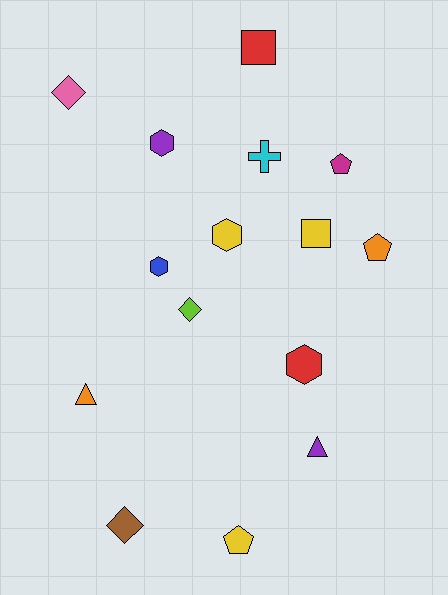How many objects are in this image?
There are 15 objects.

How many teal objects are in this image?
There are no teal objects.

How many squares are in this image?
There are 2 squares.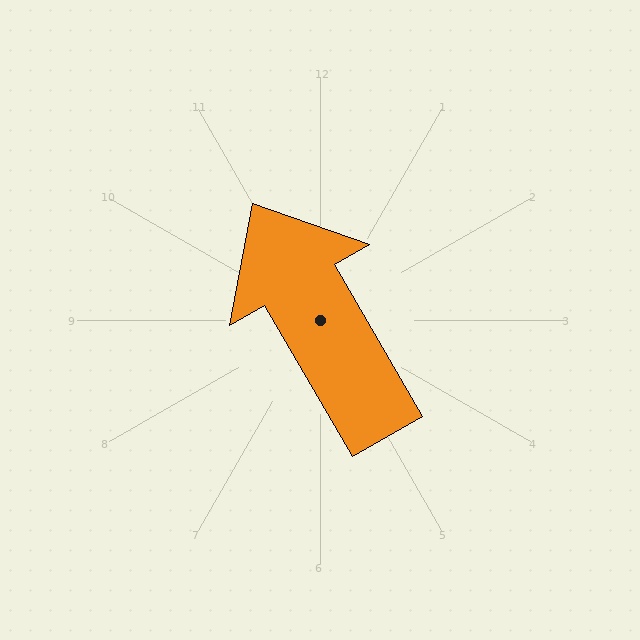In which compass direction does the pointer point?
Northwest.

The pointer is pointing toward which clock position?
Roughly 11 o'clock.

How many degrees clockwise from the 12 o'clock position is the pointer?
Approximately 330 degrees.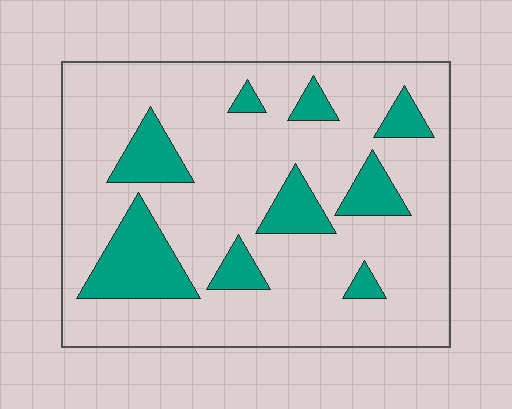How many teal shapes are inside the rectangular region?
9.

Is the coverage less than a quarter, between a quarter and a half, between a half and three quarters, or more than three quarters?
Less than a quarter.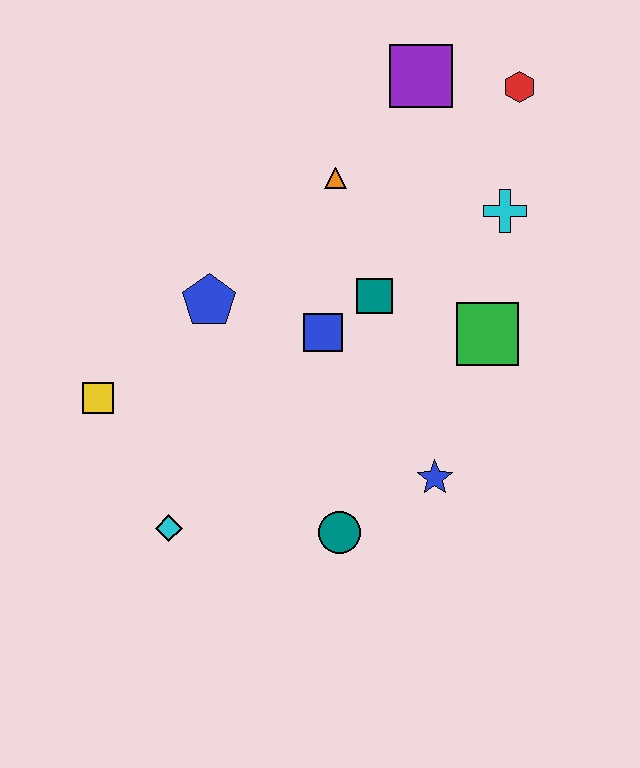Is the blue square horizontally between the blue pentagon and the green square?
Yes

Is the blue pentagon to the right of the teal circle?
No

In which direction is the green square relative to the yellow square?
The green square is to the right of the yellow square.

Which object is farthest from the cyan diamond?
The red hexagon is farthest from the cyan diamond.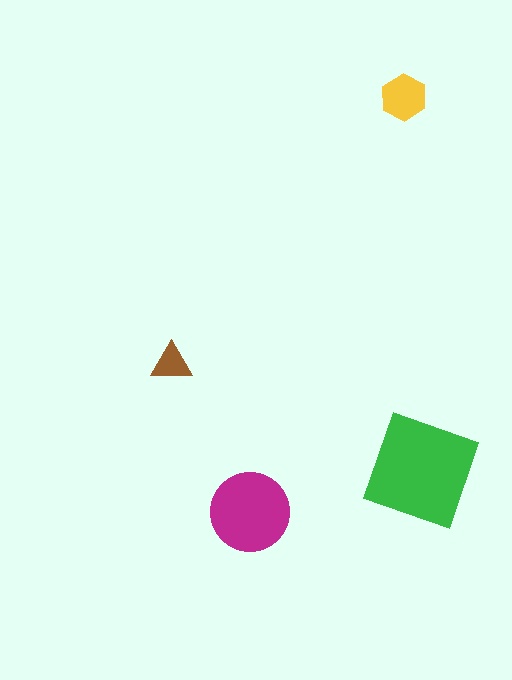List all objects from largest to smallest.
The green diamond, the magenta circle, the yellow hexagon, the brown triangle.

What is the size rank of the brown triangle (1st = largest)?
4th.